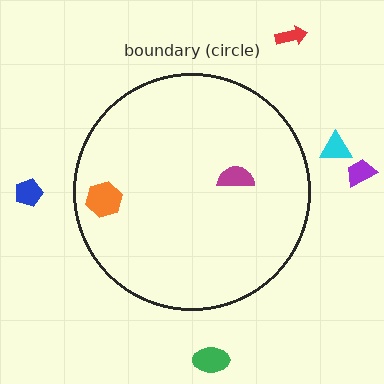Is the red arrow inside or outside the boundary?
Outside.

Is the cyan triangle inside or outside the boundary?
Outside.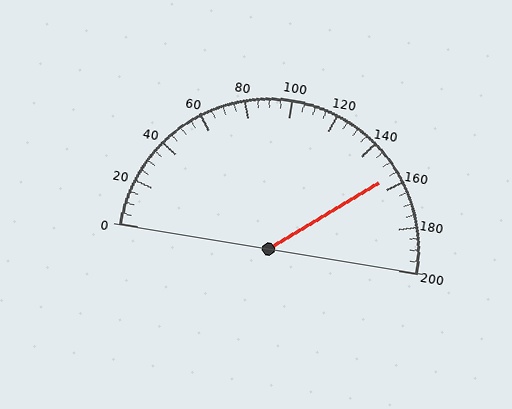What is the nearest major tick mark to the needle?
The nearest major tick mark is 160.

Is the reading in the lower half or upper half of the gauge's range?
The reading is in the upper half of the range (0 to 200).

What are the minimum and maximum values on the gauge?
The gauge ranges from 0 to 200.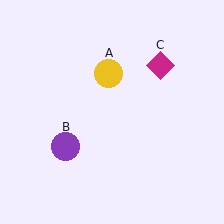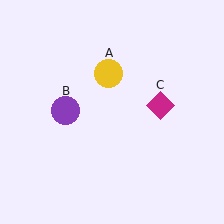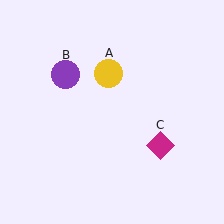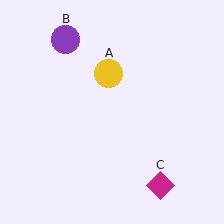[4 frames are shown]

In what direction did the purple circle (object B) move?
The purple circle (object B) moved up.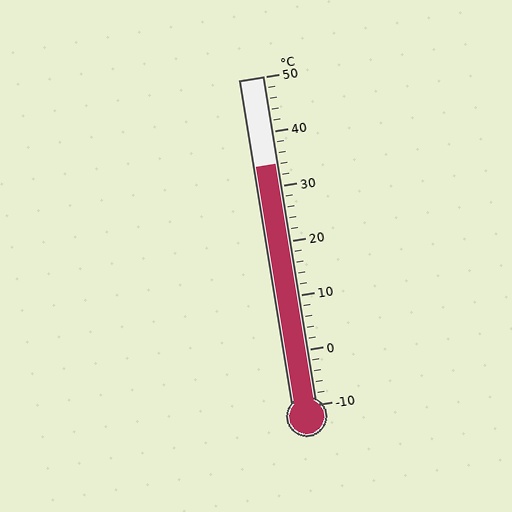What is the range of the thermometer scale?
The thermometer scale ranges from -10°C to 50°C.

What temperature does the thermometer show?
The thermometer shows approximately 34°C.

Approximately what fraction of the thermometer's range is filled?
The thermometer is filled to approximately 75% of its range.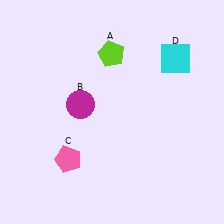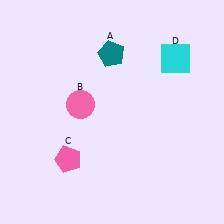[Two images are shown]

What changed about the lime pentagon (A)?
In Image 1, A is lime. In Image 2, it changed to teal.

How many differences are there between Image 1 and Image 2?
There are 2 differences between the two images.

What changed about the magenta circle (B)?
In Image 1, B is magenta. In Image 2, it changed to pink.